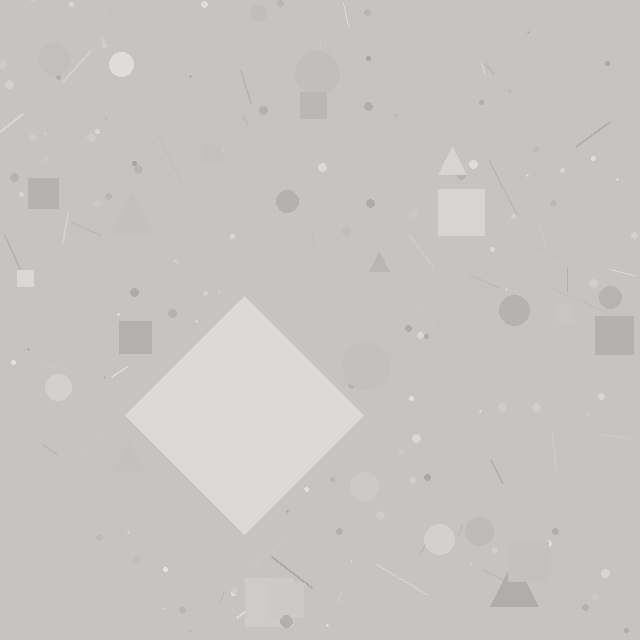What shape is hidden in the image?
A diamond is hidden in the image.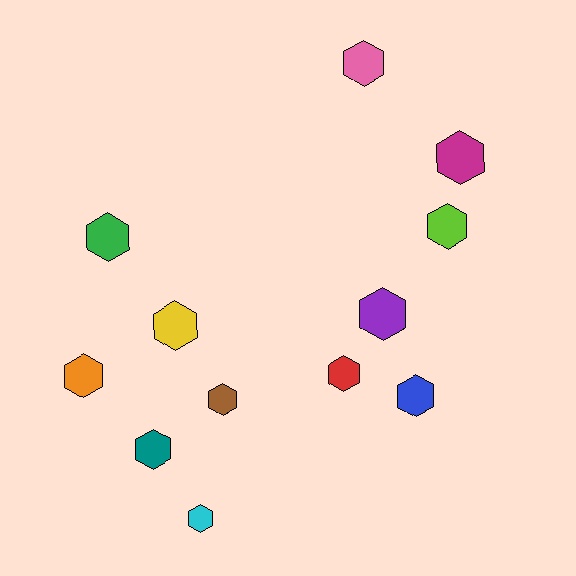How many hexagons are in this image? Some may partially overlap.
There are 12 hexagons.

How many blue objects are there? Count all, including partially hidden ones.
There is 1 blue object.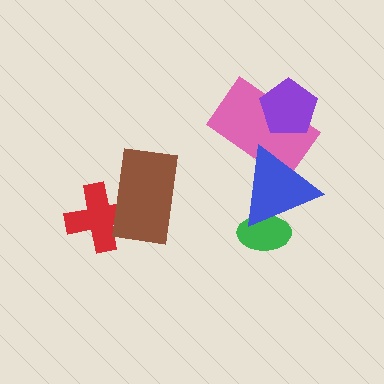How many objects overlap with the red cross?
1 object overlaps with the red cross.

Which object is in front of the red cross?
The brown rectangle is in front of the red cross.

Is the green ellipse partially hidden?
Yes, it is partially covered by another shape.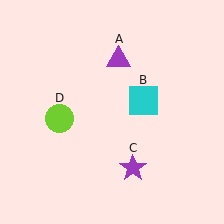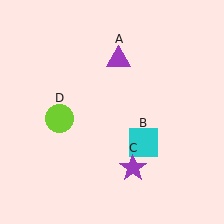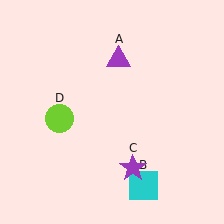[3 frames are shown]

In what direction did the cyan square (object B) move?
The cyan square (object B) moved down.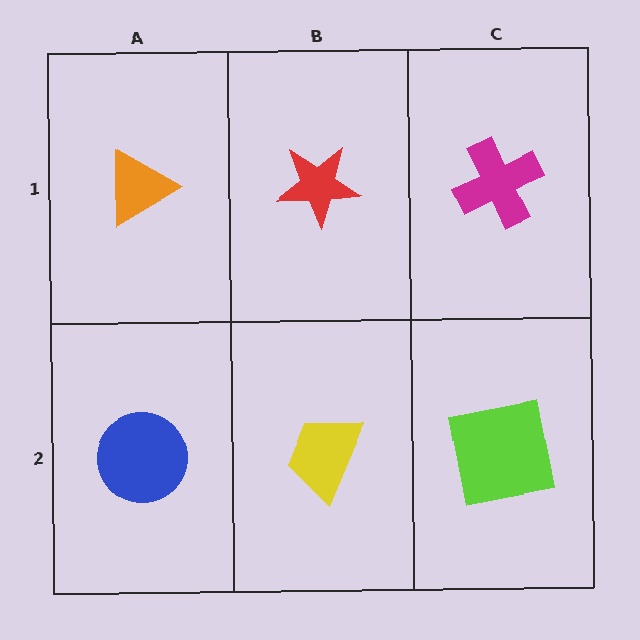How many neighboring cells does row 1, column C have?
2.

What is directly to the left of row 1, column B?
An orange triangle.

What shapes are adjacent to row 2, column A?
An orange triangle (row 1, column A), a yellow trapezoid (row 2, column B).